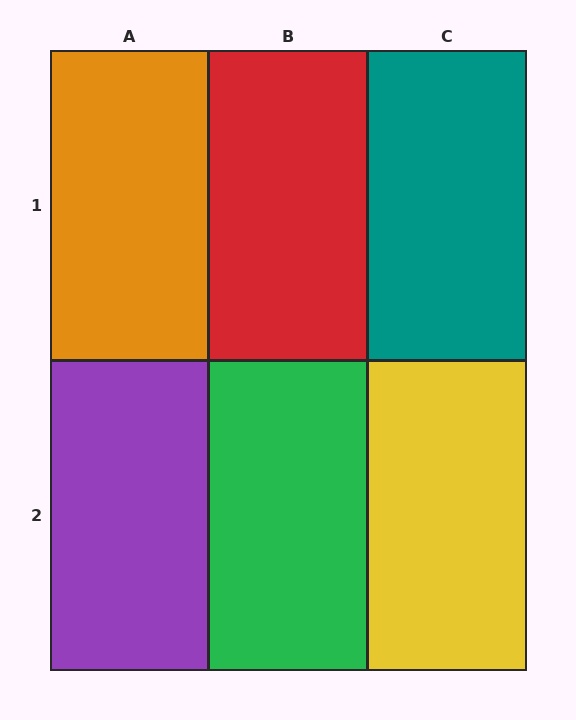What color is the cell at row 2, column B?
Green.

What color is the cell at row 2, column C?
Yellow.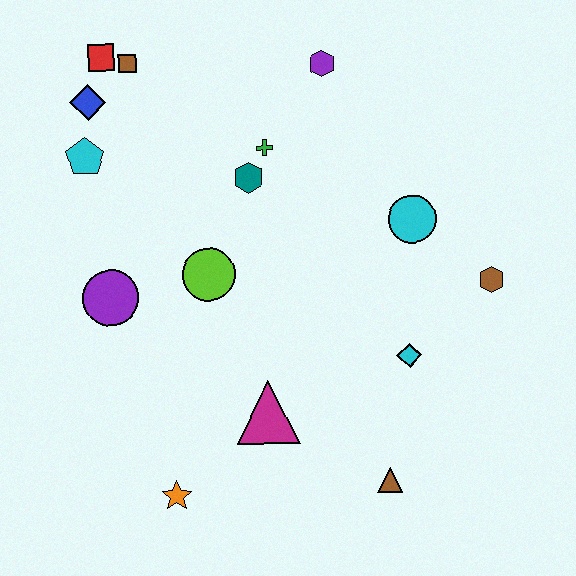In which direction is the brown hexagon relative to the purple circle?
The brown hexagon is to the right of the purple circle.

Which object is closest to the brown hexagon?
The cyan circle is closest to the brown hexagon.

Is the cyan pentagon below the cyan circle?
No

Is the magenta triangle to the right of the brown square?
Yes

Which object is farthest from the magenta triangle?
The red square is farthest from the magenta triangle.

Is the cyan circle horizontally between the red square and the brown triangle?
No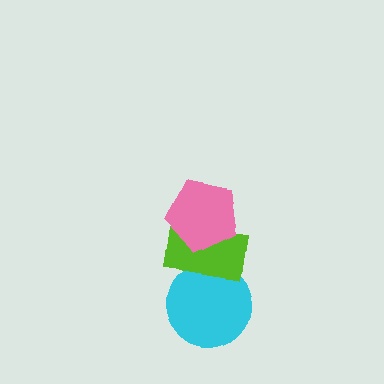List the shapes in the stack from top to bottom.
From top to bottom: the pink pentagon, the lime rectangle, the cyan circle.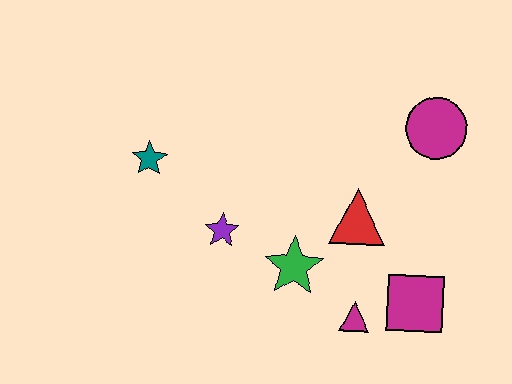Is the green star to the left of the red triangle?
Yes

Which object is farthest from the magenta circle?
The teal star is farthest from the magenta circle.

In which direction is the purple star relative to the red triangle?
The purple star is to the left of the red triangle.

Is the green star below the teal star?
Yes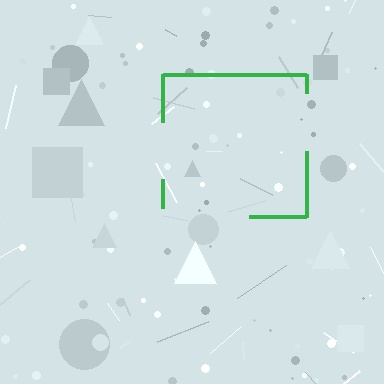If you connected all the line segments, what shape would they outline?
They would outline a square.